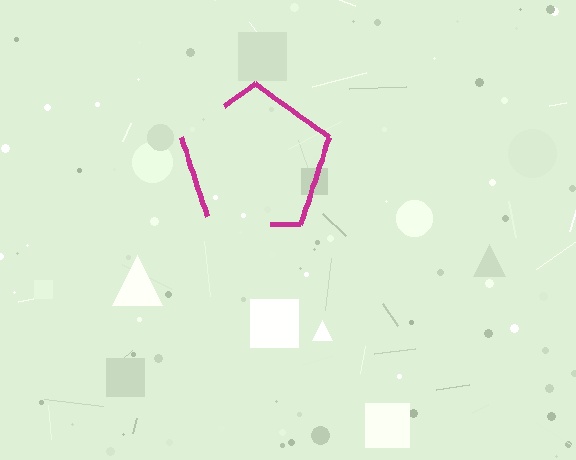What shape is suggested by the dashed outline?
The dashed outline suggests a pentagon.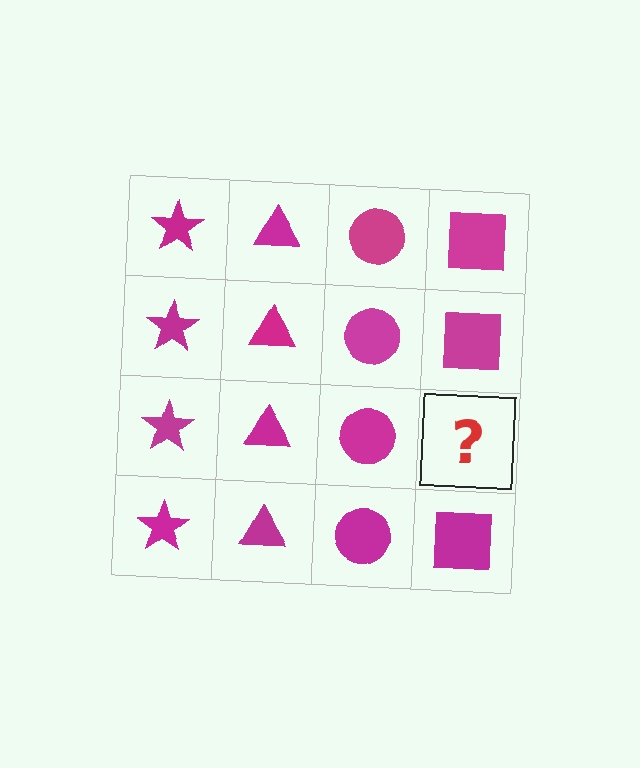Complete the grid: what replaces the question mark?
The question mark should be replaced with a magenta square.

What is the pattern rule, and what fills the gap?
The rule is that each column has a consistent shape. The gap should be filled with a magenta square.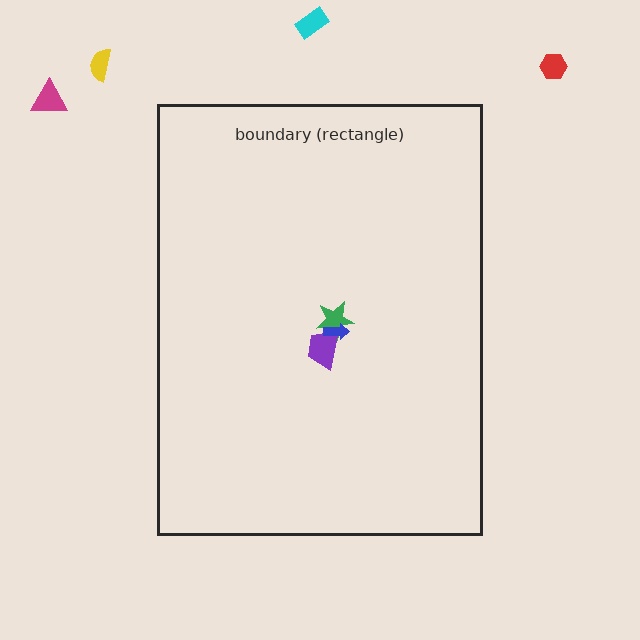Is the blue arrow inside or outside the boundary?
Inside.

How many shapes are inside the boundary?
3 inside, 4 outside.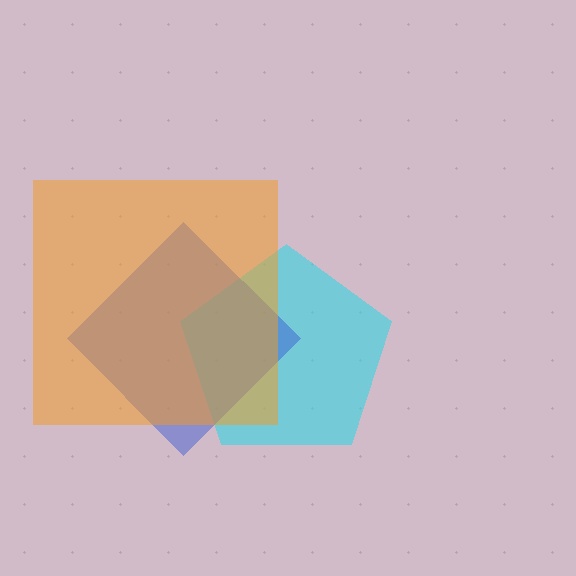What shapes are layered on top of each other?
The layered shapes are: a cyan pentagon, a blue diamond, an orange square.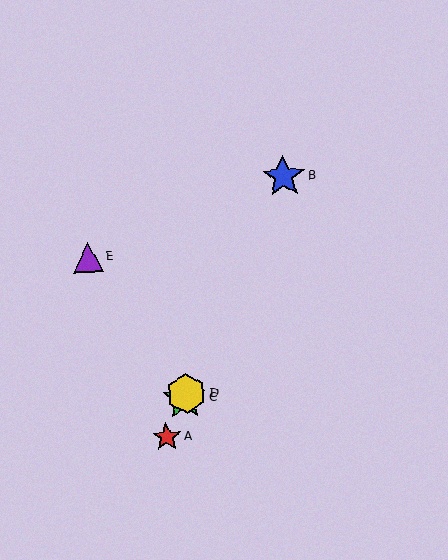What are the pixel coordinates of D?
Object D is at (186, 394).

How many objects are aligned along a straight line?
4 objects (A, B, C, D) are aligned along a straight line.